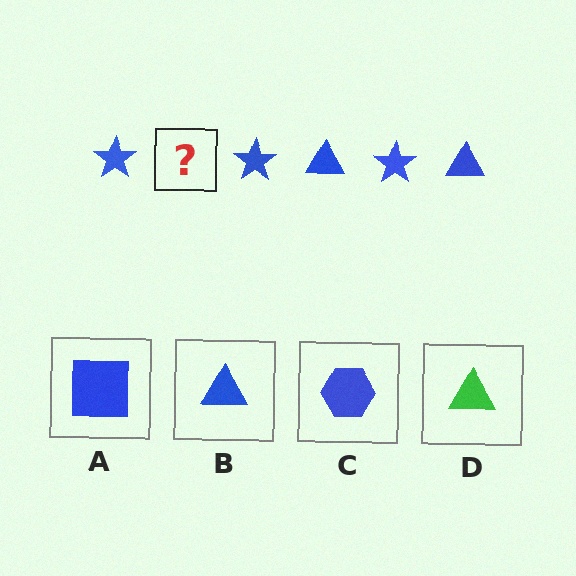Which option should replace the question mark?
Option B.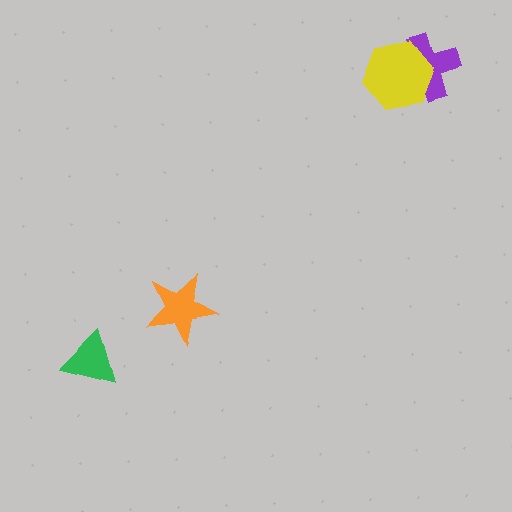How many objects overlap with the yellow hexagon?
1 object overlaps with the yellow hexagon.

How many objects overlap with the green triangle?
0 objects overlap with the green triangle.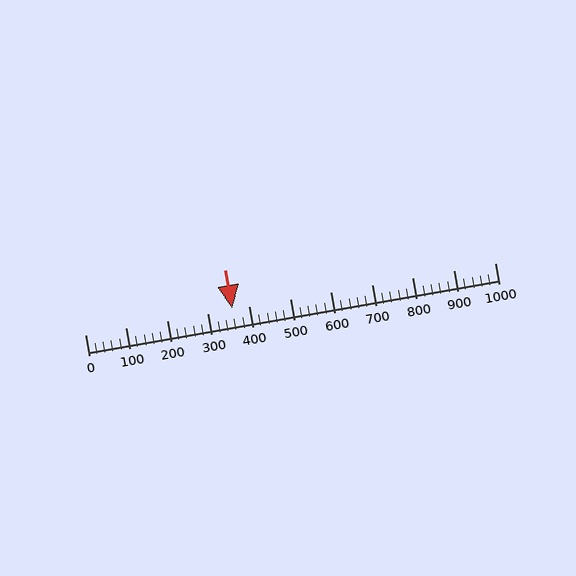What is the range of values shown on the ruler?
The ruler shows values from 0 to 1000.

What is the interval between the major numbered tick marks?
The major tick marks are spaced 100 units apart.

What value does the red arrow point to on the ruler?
The red arrow points to approximately 360.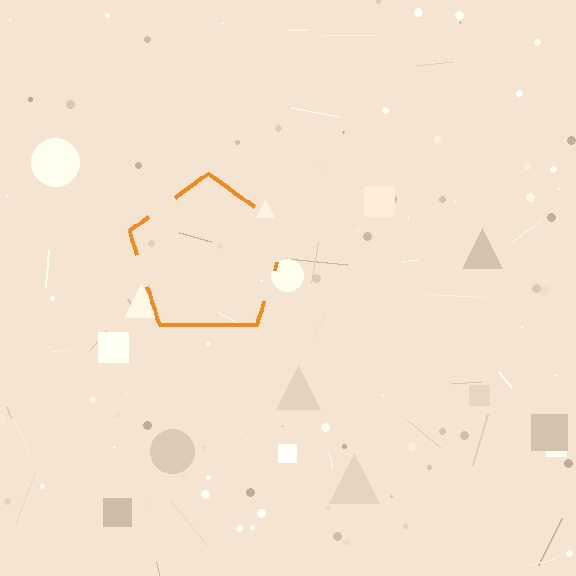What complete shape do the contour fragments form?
The contour fragments form a pentagon.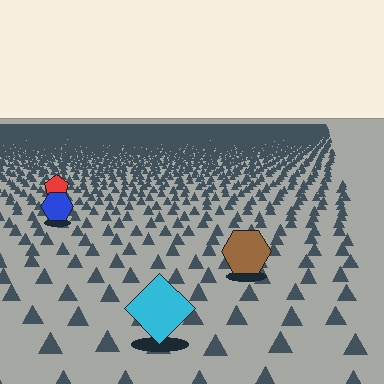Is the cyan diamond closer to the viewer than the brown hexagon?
Yes. The cyan diamond is closer — you can tell from the texture gradient: the ground texture is coarser near it.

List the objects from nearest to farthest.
From nearest to farthest: the cyan diamond, the brown hexagon, the blue hexagon, the red pentagon.